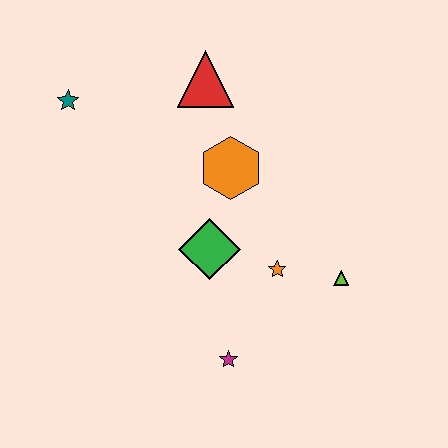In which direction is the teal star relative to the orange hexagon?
The teal star is to the left of the orange hexagon.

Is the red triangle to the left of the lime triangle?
Yes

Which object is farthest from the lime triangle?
The teal star is farthest from the lime triangle.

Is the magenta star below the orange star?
Yes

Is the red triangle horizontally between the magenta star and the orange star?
No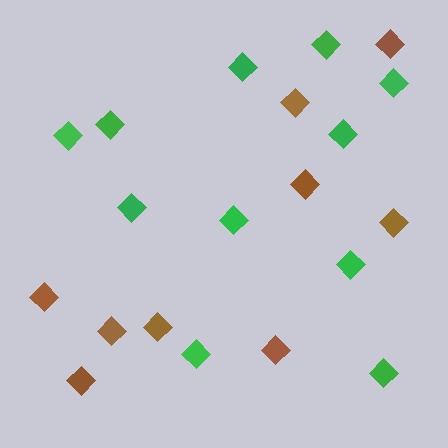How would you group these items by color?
There are 2 groups: one group of green diamonds (11) and one group of brown diamonds (9).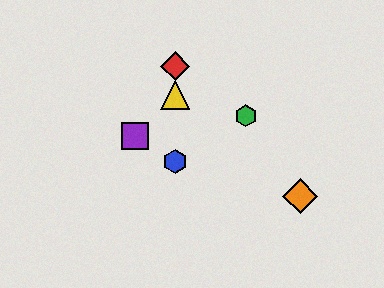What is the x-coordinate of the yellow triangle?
The yellow triangle is at x≈175.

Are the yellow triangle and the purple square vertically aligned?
No, the yellow triangle is at x≈175 and the purple square is at x≈135.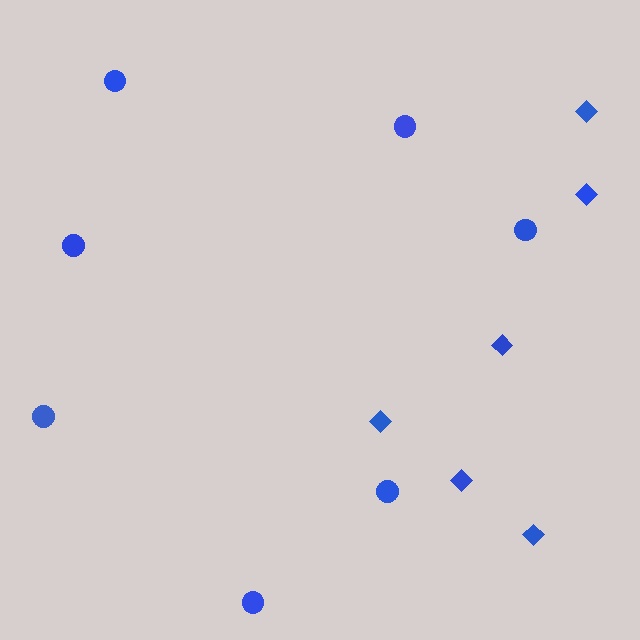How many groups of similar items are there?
There are 2 groups: one group of diamonds (6) and one group of circles (7).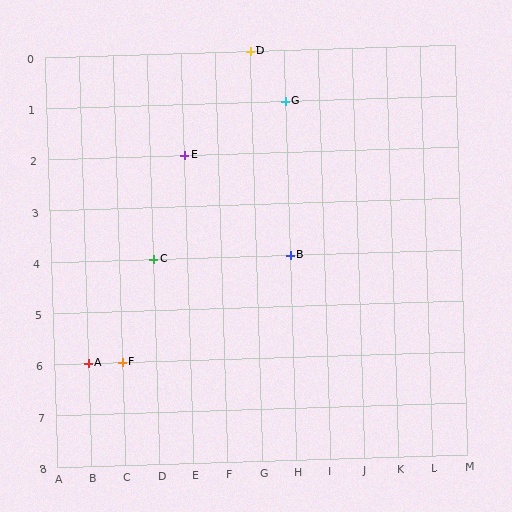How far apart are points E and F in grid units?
Points E and F are 2 columns and 4 rows apart (about 4.5 grid units diagonally).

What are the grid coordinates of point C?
Point C is at grid coordinates (D, 4).